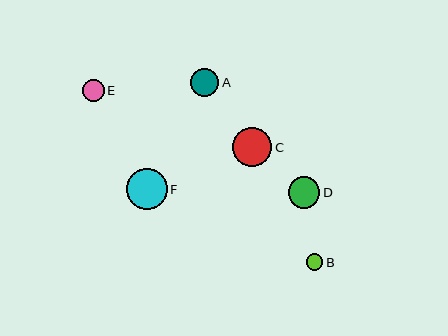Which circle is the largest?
Circle F is the largest with a size of approximately 41 pixels.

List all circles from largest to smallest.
From largest to smallest: F, C, D, A, E, B.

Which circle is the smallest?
Circle B is the smallest with a size of approximately 17 pixels.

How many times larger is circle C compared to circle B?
Circle C is approximately 2.3 times the size of circle B.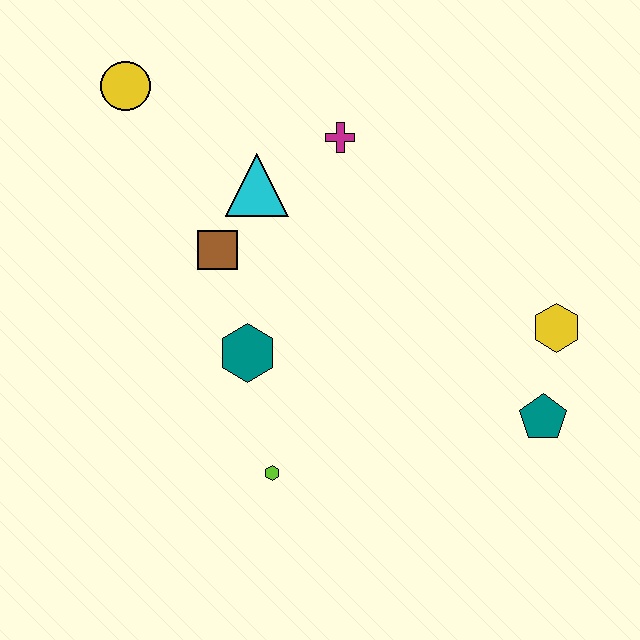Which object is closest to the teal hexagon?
The brown square is closest to the teal hexagon.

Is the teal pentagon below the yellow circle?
Yes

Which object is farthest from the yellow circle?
The teal pentagon is farthest from the yellow circle.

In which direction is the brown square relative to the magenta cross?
The brown square is to the left of the magenta cross.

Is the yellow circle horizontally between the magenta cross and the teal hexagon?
No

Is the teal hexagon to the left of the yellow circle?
No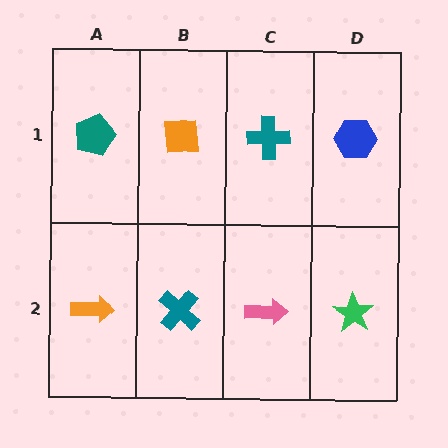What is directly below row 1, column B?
A teal cross.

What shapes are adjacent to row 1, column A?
An orange arrow (row 2, column A), an orange square (row 1, column B).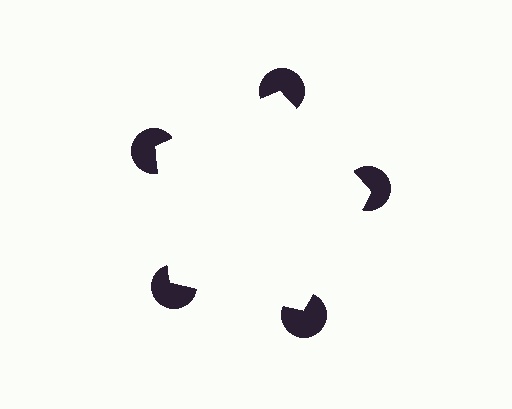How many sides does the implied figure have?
5 sides.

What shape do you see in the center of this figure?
An illusory pentagon — its edges are inferred from the aligned wedge cuts in the pac-man discs, not physically drawn.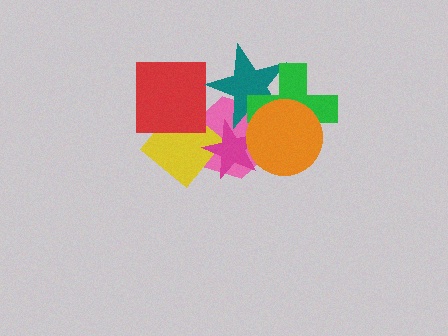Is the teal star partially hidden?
Yes, it is partially covered by another shape.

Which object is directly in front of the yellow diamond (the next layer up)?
The magenta star is directly in front of the yellow diamond.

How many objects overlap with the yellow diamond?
3 objects overlap with the yellow diamond.